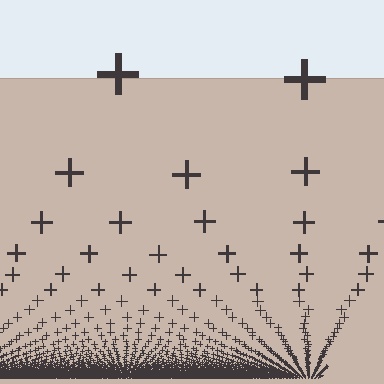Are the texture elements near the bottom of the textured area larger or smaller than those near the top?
Smaller. The gradient is inverted — elements near the bottom are smaller and denser.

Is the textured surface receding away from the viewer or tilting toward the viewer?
The surface appears to tilt toward the viewer. Texture elements get larger and sparser toward the top.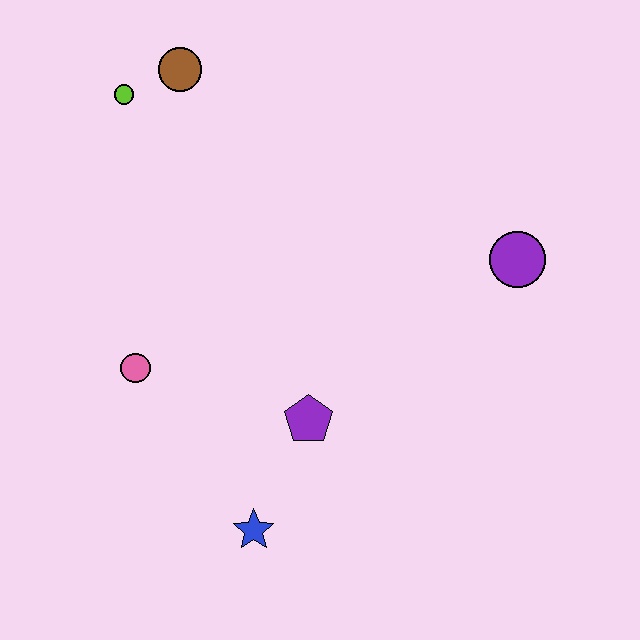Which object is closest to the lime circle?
The brown circle is closest to the lime circle.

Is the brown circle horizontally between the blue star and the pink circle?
Yes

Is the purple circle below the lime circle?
Yes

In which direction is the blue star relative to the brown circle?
The blue star is below the brown circle.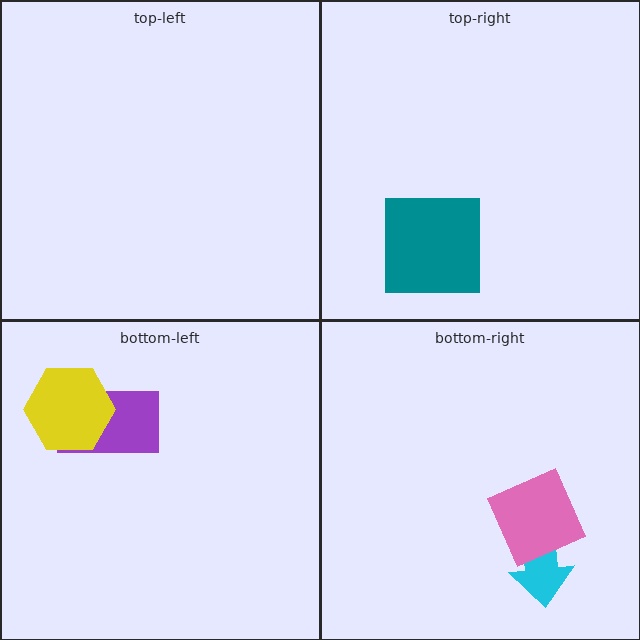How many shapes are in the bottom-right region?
2.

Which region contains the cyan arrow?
The bottom-right region.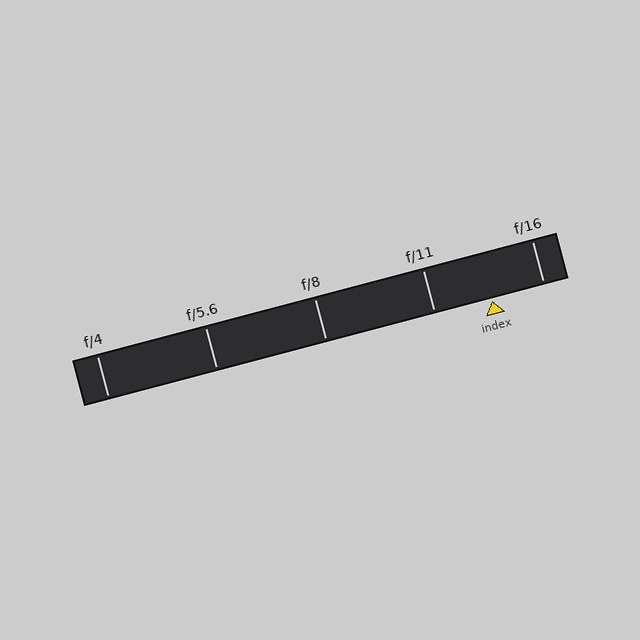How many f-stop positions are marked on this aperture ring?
There are 5 f-stop positions marked.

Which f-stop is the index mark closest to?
The index mark is closest to f/16.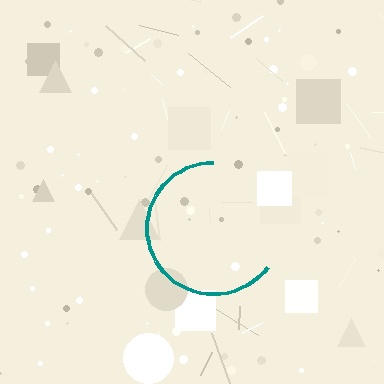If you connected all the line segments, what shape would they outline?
They would outline a circle.